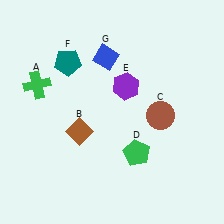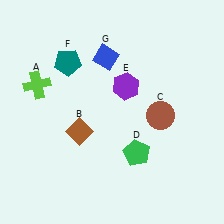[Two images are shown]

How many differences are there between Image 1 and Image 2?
There is 1 difference between the two images.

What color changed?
The cross (A) changed from green in Image 1 to lime in Image 2.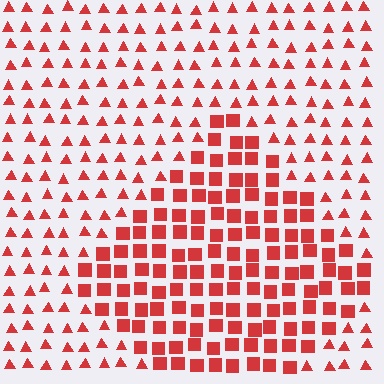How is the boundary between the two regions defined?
The boundary is defined by a change in element shape: squares inside vs. triangles outside. All elements share the same color and spacing.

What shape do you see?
I see a diamond.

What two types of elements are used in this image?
The image uses squares inside the diamond region and triangles outside it.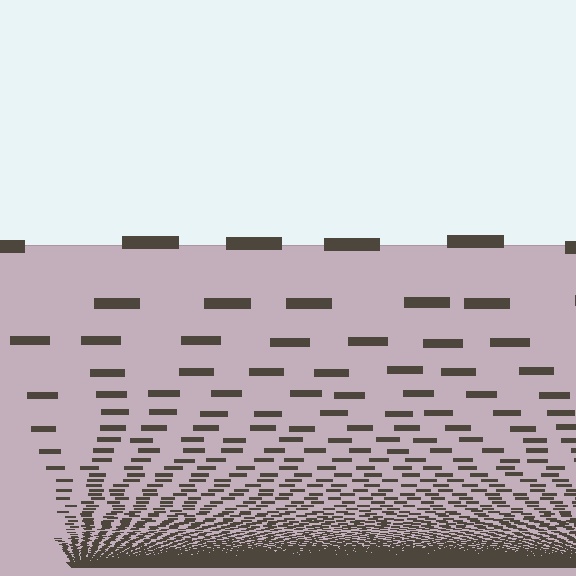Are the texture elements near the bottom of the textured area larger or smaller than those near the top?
Smaller. The gradient is inverted — elements near the bottom are smaller and denser.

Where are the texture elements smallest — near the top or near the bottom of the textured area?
Near the bottom.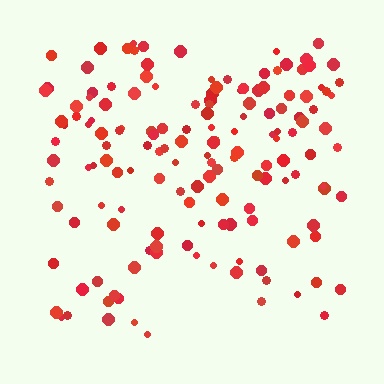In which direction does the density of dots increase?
From bottom to top, with the top side densest.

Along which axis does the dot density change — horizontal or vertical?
Vertical.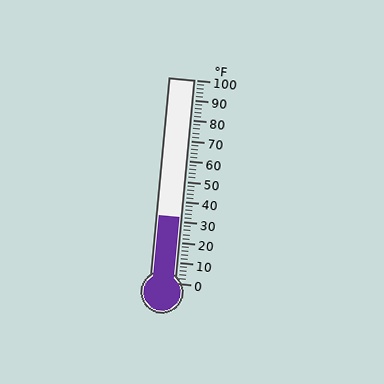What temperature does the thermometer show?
The thermometer shows approximately 32°F.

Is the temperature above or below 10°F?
The temperature is above 10°F.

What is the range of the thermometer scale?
The thermometer scale ranges from 0°F to 100°F.